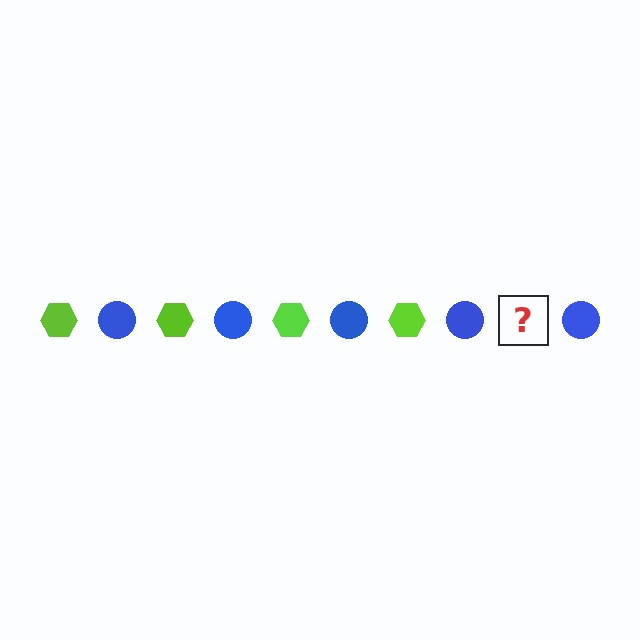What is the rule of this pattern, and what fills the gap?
The rule is that the pattern alternates between lime hexagon and blue circle. The gap should be filled with a lime hexagon.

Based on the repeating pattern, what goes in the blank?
The blank should be a lime hexagon.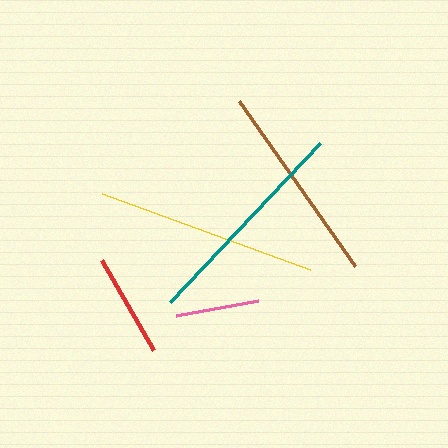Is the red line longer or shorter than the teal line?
The teal line is longer than the red line.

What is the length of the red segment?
The red segment is approximately 104 pixels long.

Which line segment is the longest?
The yellow line is the longest at approximately 221 pixels.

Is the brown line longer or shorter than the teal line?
The teal line is longer than the brown line.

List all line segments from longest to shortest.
From longest to shortest: yellow, teal, brown, red, pink.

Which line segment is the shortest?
The pink line is the shortest at approximately 83 pixels.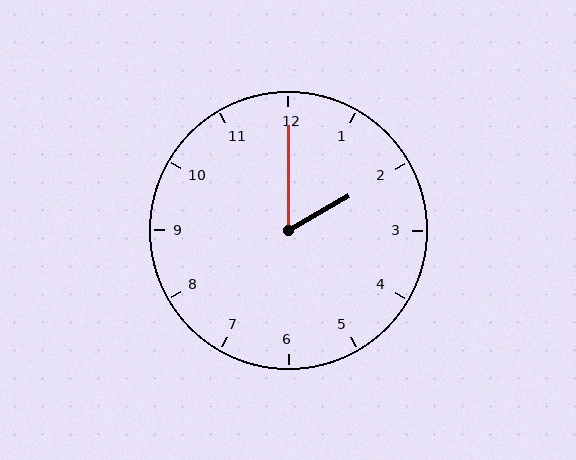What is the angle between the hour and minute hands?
Approximately 60 degrees.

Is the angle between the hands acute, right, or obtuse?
It is acute.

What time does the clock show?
2:00.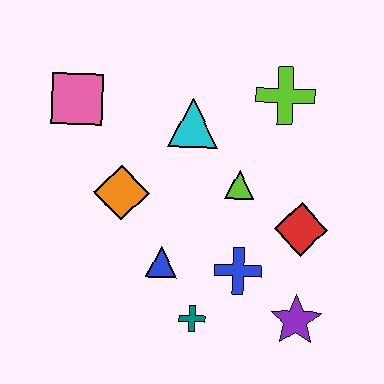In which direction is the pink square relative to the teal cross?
The pink square is above the teal cross.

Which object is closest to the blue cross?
The teal cross is closest to the blue cross.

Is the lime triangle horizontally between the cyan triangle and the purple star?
Yes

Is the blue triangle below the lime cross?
Yes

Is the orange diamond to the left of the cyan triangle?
Yes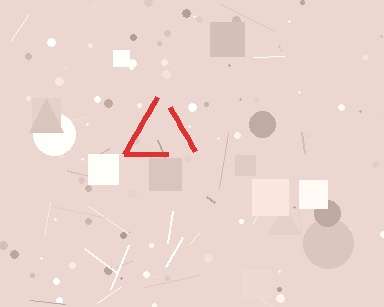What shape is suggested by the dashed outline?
The dashed outline suggests a triangle.